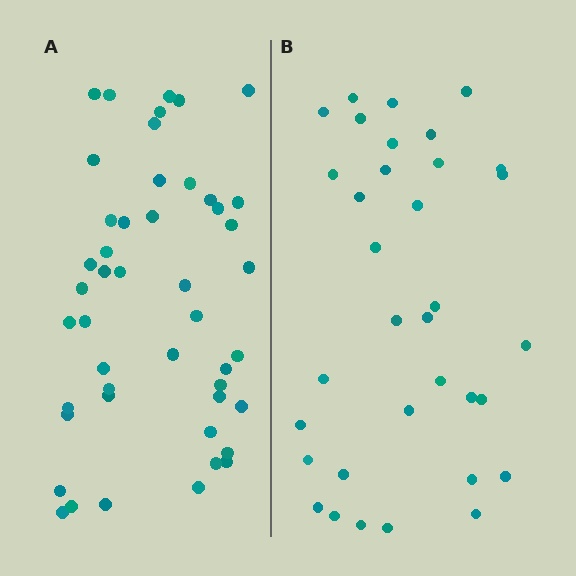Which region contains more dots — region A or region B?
Region A (the left region) has more dots.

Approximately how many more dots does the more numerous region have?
Region A has approximately 15 more dots than region B.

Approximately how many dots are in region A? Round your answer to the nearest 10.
About 50 dots. (The exact count is 47, which rounds to 50.)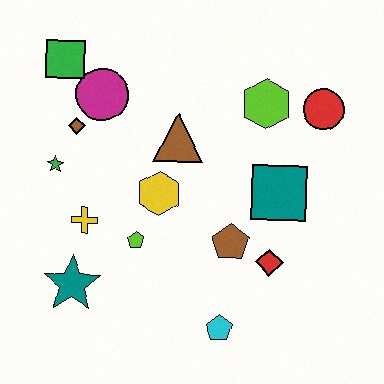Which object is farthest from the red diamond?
The green square is farthest from the red diamond.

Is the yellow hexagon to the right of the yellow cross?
Yes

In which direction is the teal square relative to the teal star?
The teal square is to the right of the teal star.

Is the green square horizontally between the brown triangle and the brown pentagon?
No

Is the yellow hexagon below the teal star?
No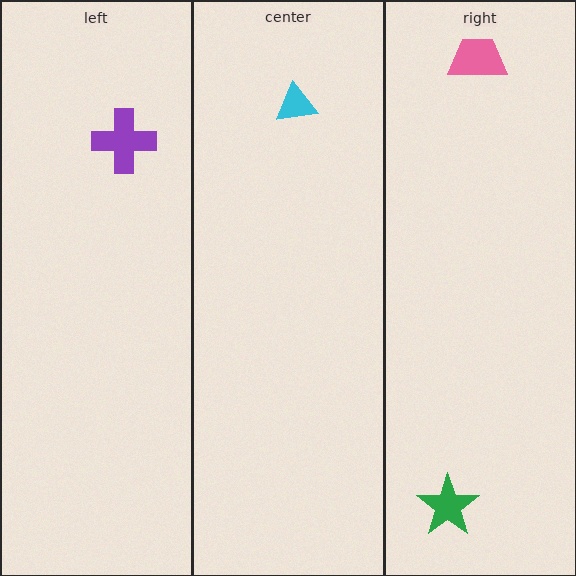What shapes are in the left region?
The purple cross.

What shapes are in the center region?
The cyan triangle.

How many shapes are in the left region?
1.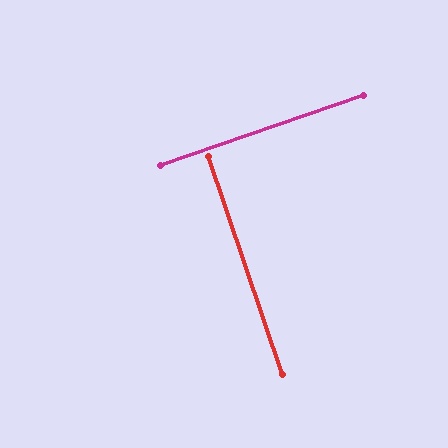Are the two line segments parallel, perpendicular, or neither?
Perpendicular — they meet at approximately 90°.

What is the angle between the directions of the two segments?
Approximately 90 degrees.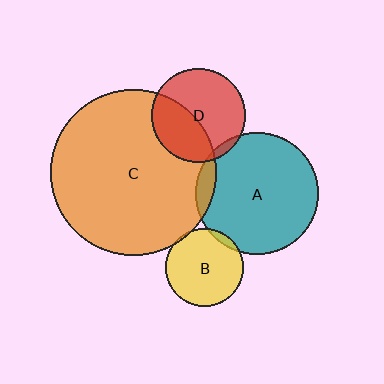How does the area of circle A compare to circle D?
Approximately 1.7 times.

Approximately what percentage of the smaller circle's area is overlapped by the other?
Approximately 5%.